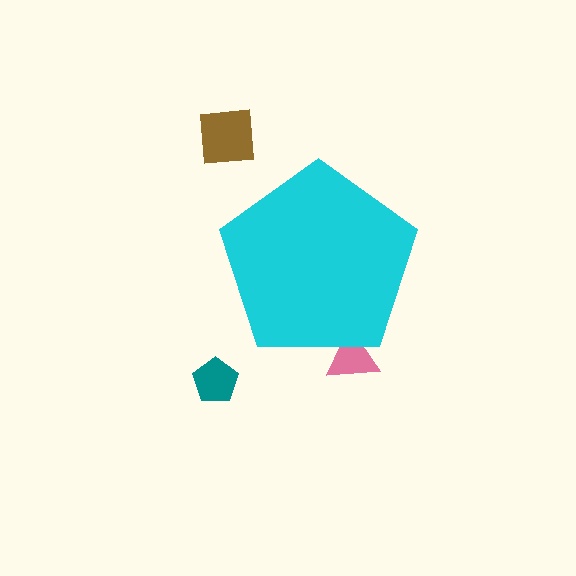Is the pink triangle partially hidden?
Yes, the pink triangle is partially hidden behind the cyan pentagon.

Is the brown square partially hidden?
No, the brown square is fully visible.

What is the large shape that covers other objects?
A cyan pentagon.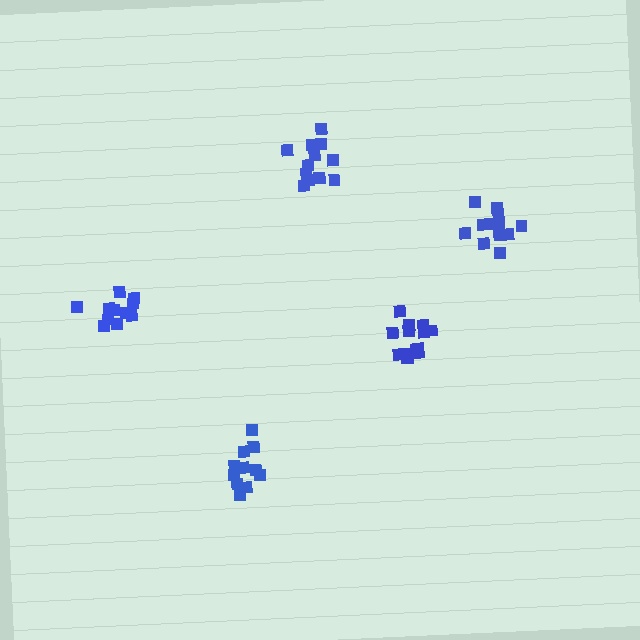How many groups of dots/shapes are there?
There are 5 groups.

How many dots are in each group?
Group 1: 14 dots, Group 2: 12 dots, Group 3: 11 dots, Group 4: 11 dots, Group 5: 13 dots (61 total).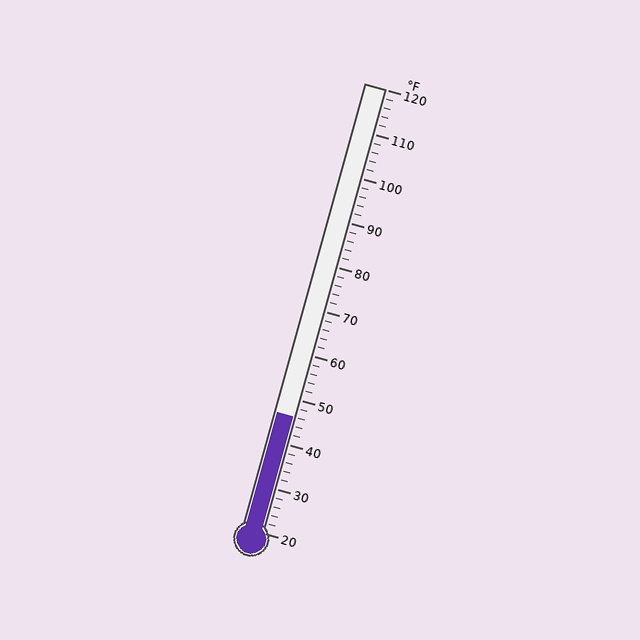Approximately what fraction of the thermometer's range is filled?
The thermometer is filled to approximately 25% of its range.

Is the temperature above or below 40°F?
The temperature is above 40°F.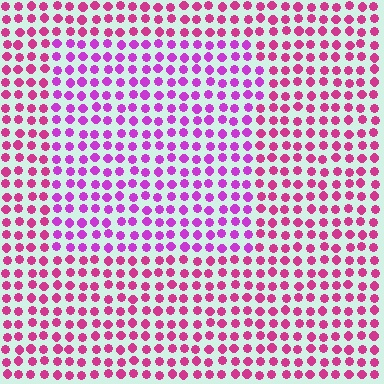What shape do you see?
I see a rectangle.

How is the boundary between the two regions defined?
The boundary is defined purely by a slight shift in hue (about 30 degrees). Spacing, size, and orientation are identical on both sides.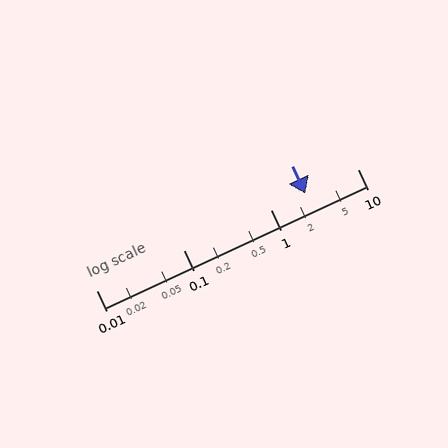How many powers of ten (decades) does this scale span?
The scale spans 3 decades, from 0.01 to 10.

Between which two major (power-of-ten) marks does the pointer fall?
The pointer is between 1 and 10.